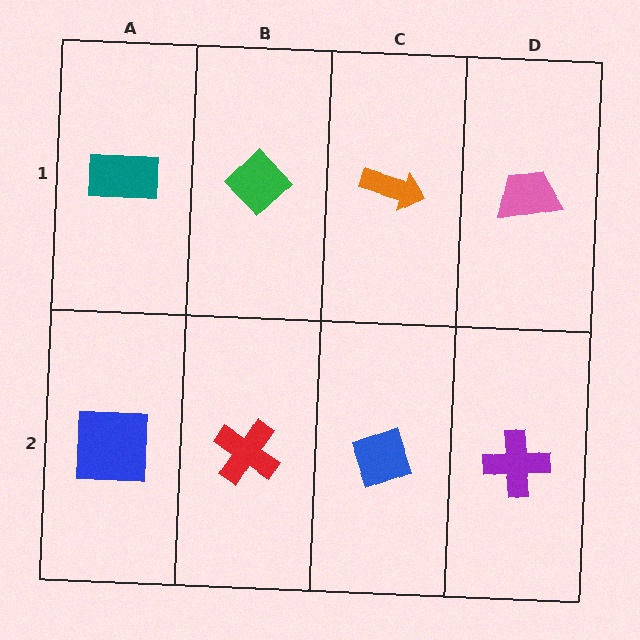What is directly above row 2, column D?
A pink trapezoid.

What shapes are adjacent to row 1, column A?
A blue square (row 2, column A), a green diamond (row 1, column B).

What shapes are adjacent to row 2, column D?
A pink trapezoid (row 1, column D), a blue diamond (row 2, column C).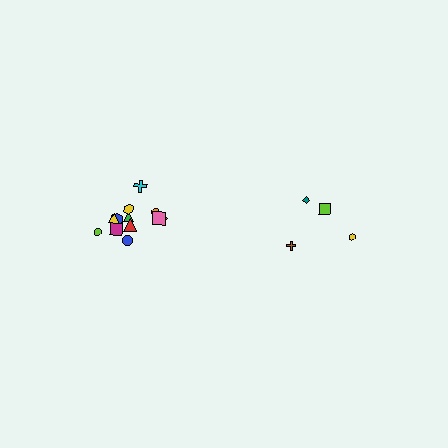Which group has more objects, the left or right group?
The left group.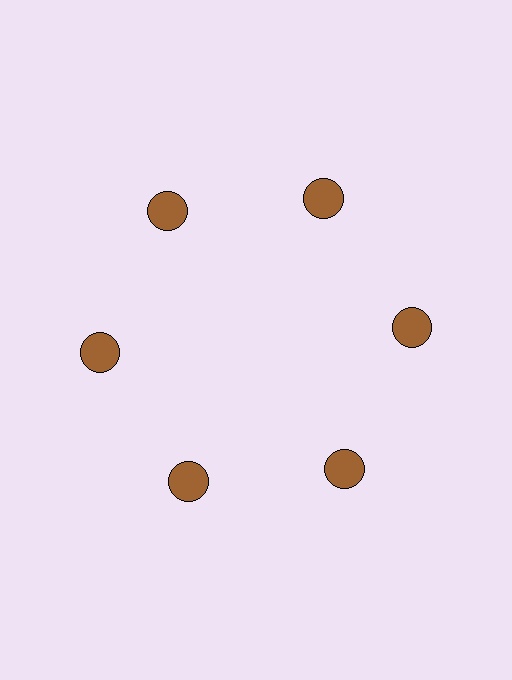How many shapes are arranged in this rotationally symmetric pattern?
There are 6 shapes, arranged in 6 groups of 1.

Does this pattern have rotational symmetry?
Yes, this pattern has 6-fold rotational symmetry. It looks the same after rotating 60 degrees around the center.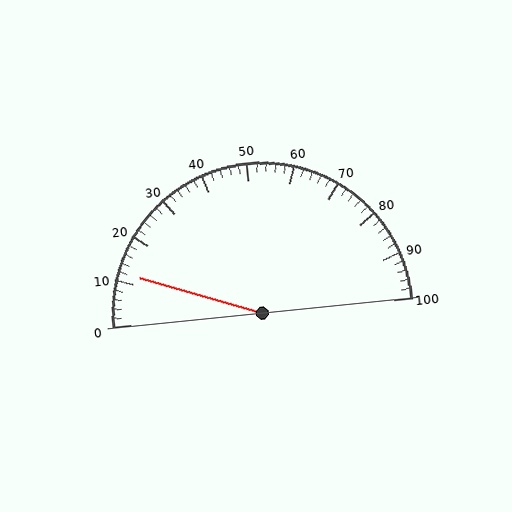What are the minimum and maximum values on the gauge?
The gauge ranges from 0 to 100.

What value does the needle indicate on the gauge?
The needle indicates approximately 12.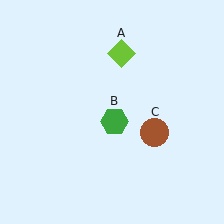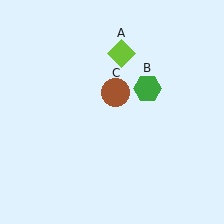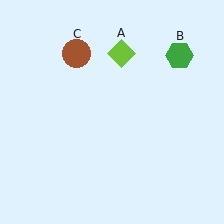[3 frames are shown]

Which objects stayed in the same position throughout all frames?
Lime diamond (object A) remained stationary.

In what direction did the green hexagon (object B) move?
The green hexagon (object B) moved up and to the right.